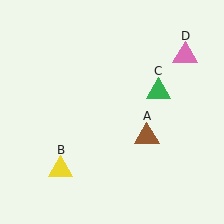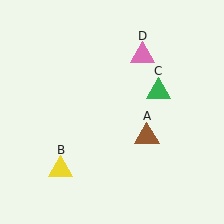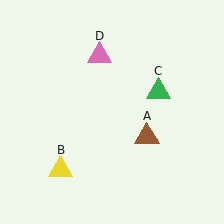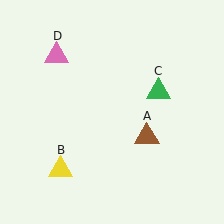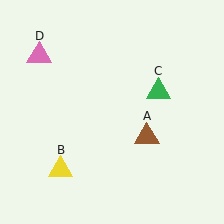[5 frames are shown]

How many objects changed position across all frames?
1 object changed position: pink triangle (object D).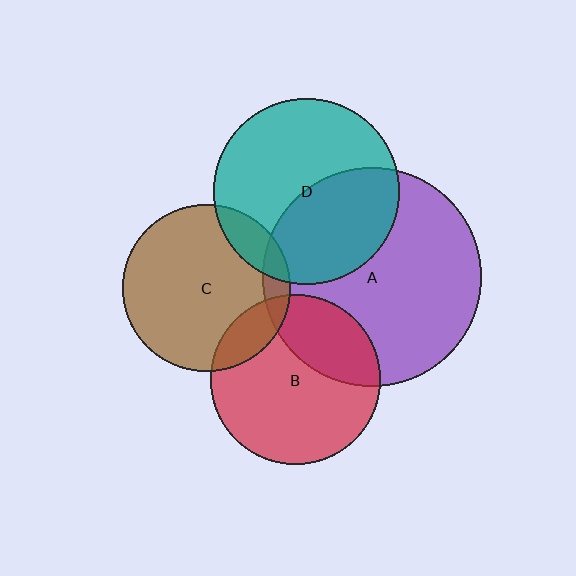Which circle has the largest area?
Circle A (purple).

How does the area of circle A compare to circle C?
Approximately 1.7 times.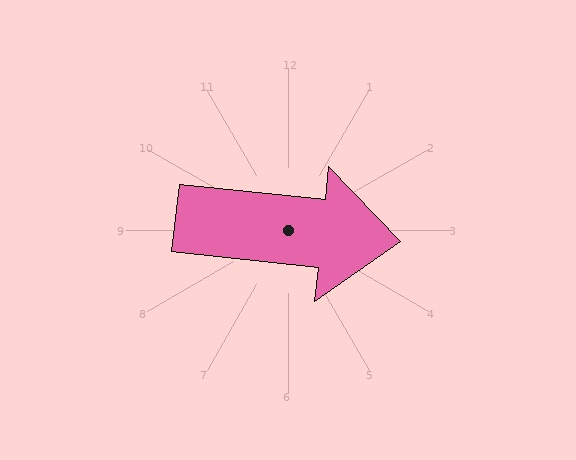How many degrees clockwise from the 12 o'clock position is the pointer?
Approximately 96 degrees.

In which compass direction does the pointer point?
East.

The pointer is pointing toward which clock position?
Roughly 3 o'clock.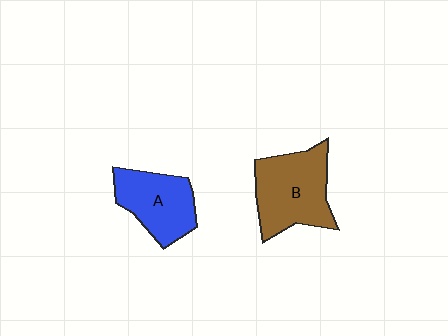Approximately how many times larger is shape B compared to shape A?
Approximately 1.2 times.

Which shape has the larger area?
Shape B (brown).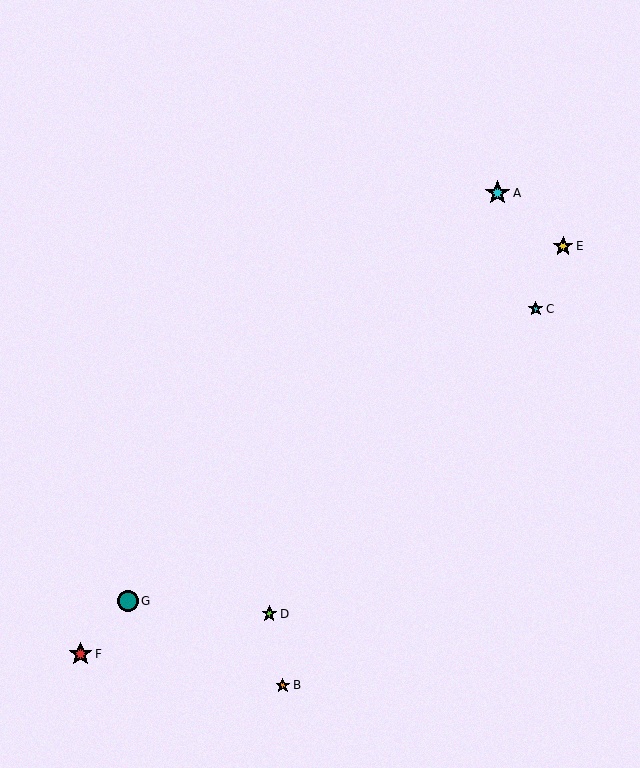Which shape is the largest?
The cyan star (labeled A) is the largest.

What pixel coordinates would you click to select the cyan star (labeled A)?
Click at (498, 193) to select the cyan star A.